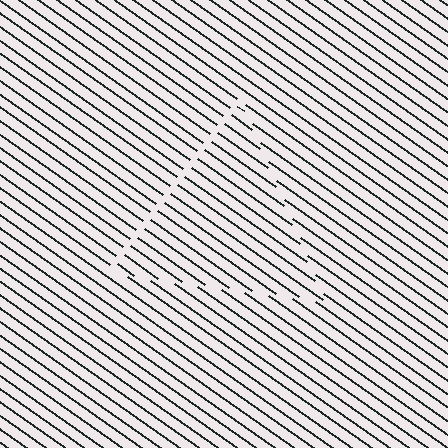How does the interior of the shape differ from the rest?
The interior of the shape contains the same grating, shifted by half a period — the contour is defined by the phase discontinuity where line-ends from the inner and outer gratings abut.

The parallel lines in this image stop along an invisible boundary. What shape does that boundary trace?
An illusory triangle. The interior of the shape contains the same grating, shifted by half a period — the contour is defined by the phase discontinuity where line-ends from the inner and outer gratings abut.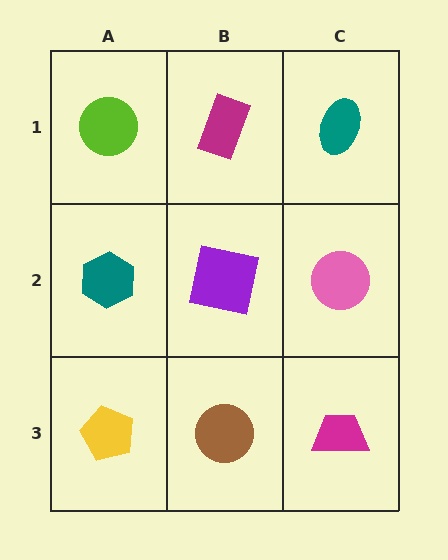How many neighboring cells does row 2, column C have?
3.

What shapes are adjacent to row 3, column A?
A teal hexagon (row 2, column A), a brown circle (row 3, column B).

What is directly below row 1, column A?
A teal hexagon.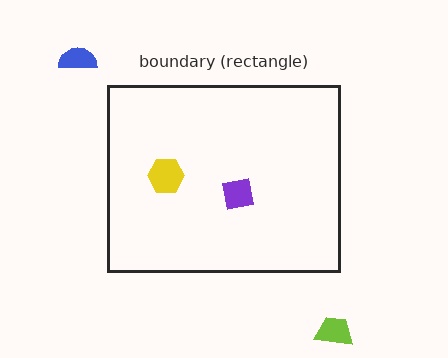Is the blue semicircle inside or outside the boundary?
Outside.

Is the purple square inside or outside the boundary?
Inside.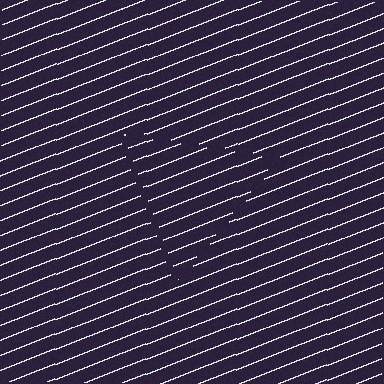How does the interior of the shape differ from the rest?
The interior of the shape contains the same grating, shifted by half a period — the contour is defined by the phase discontinuity where line-ends from the inner and outer gratings abut.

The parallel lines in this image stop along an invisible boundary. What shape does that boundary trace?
An illusory triangle. The interior of the shape contains the same grating, shifted by half a period — the contour is defined by the phase discontinuity where line-ends from the inner and outer gratings abut.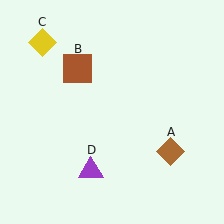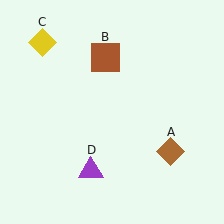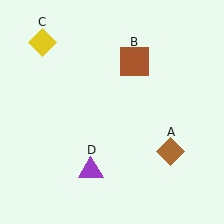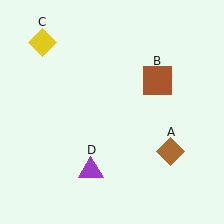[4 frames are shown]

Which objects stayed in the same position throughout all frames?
Brown diamond (object A) and yellow diamond (object C) and purple triangle (object D) remained stationary.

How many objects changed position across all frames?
1 object changed position: brown square (object B).